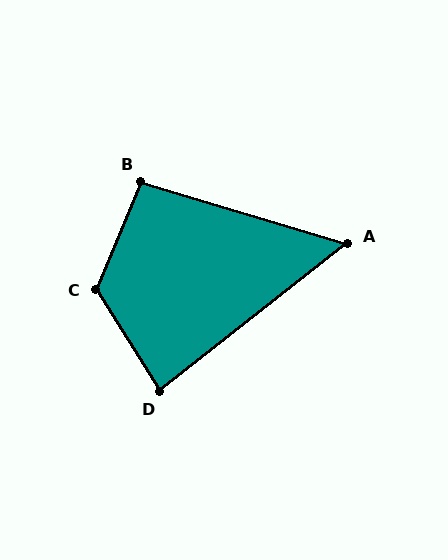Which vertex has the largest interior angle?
C, at approximately 125 degrees.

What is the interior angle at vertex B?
Approximately 96 degrees (obtuse).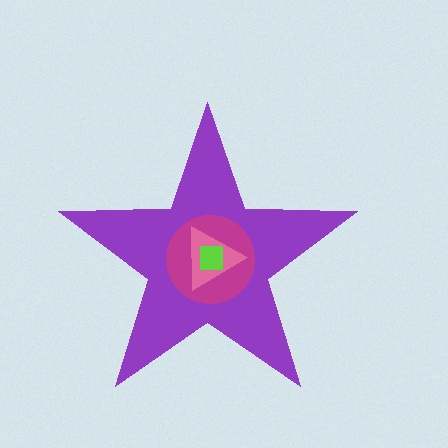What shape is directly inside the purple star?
The magenta circle.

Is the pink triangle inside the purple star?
Yes.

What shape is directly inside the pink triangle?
The lime square.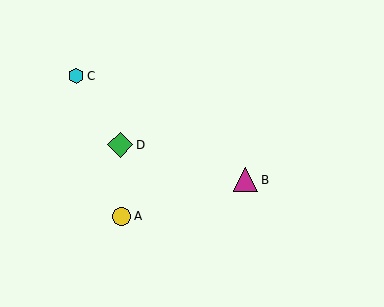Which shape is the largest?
The green diamond (labeled D) is the largest.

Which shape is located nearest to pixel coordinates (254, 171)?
The magenta triangle (labeled B) at (246, 180) is nearest to that location.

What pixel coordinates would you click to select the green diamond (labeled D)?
Click at (120, 145) to select the green diamond D.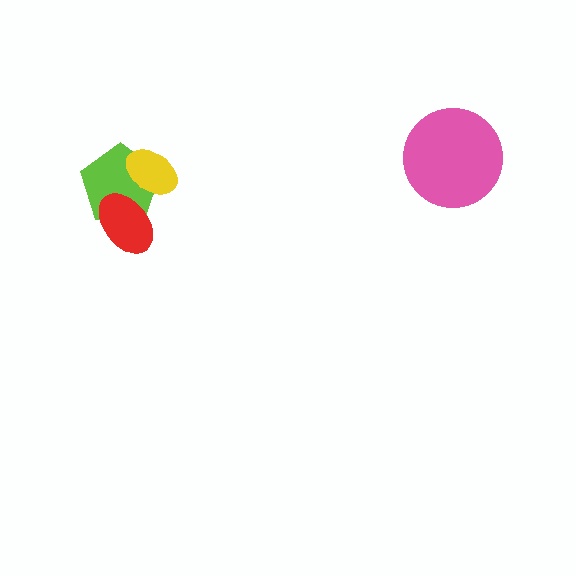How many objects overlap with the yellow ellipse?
1 object overlaps with the yellow ellipse.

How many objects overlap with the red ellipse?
1 object overlaps with the red ellipse.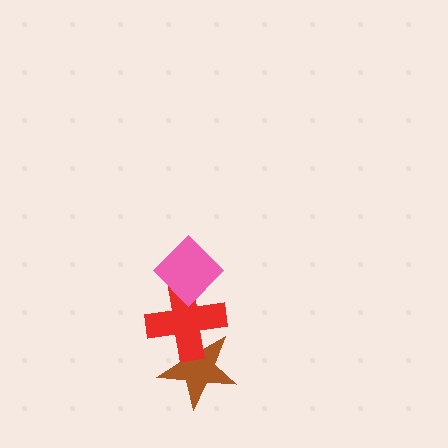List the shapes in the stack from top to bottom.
From top to bottom: the pink diamond, the red cross, the brown star.